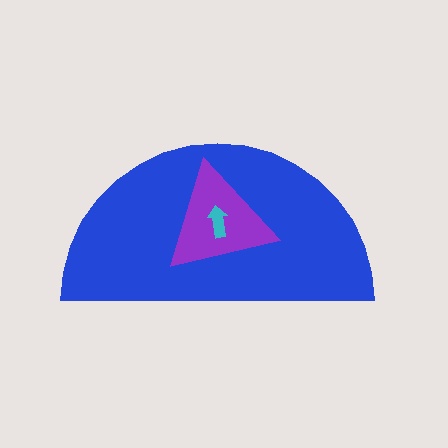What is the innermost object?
The cyan arrow.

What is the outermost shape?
The blue semicircle.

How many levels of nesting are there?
3.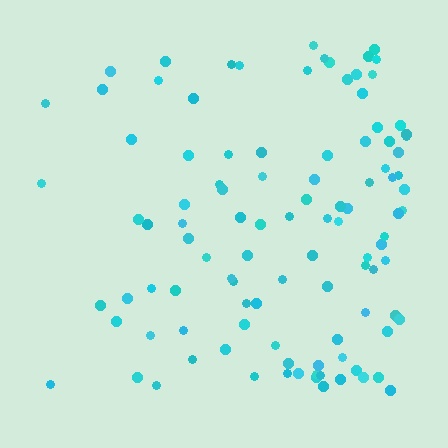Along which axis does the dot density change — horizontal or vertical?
Horizontal.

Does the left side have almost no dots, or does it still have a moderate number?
Still a moderate number, just noticeably fewer than the right.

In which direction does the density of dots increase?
From left to right, with the right side densest.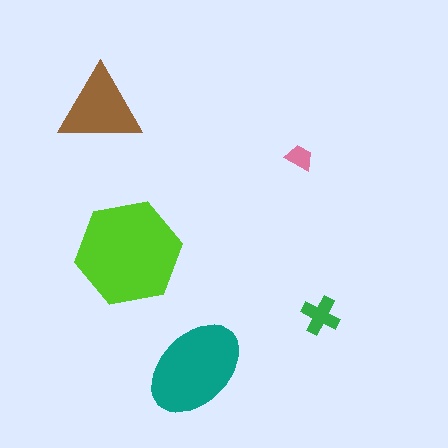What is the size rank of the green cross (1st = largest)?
4th.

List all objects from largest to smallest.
The lime hexagon, the teal ellipse, the brown triangle, the green cross, the pink trapezoid.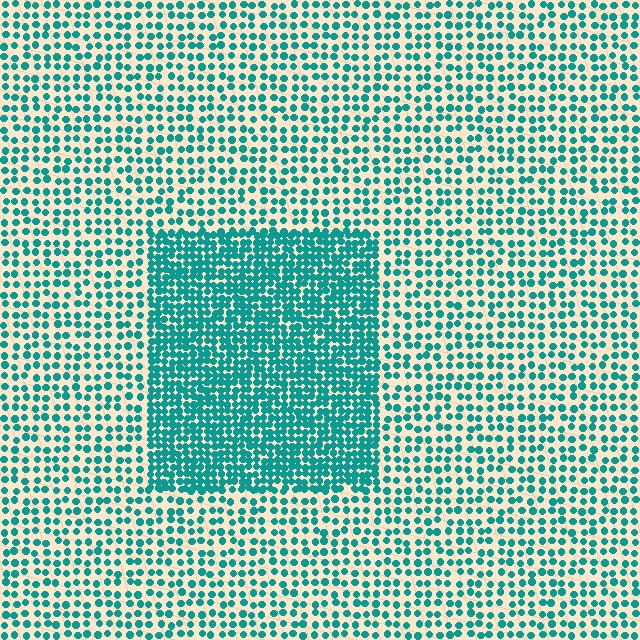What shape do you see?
I see a rectangle.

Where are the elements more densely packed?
The elements are more densely packed inside the rectangle boundary.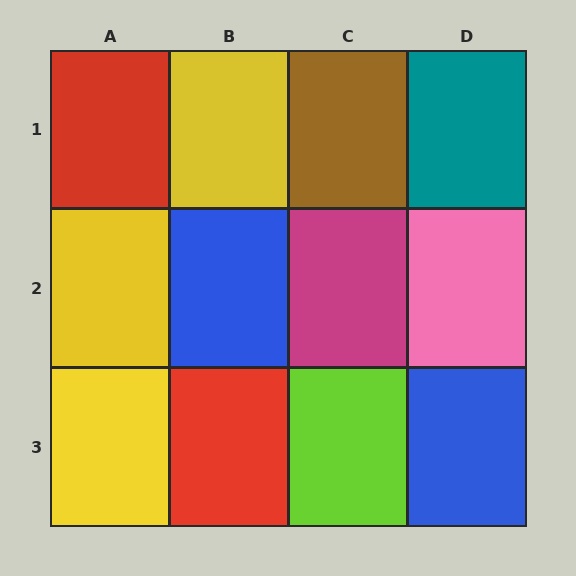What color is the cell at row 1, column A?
Red.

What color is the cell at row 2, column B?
Blue.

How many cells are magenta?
1 cell is magenta.